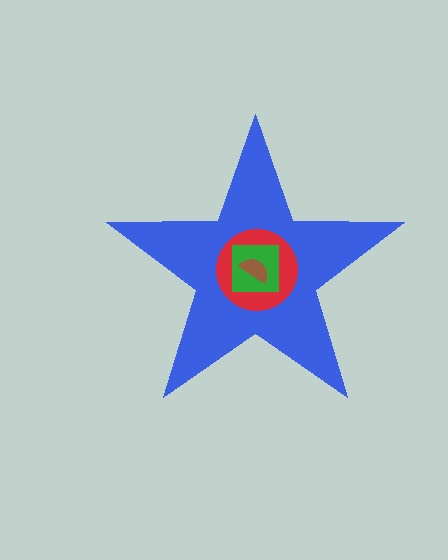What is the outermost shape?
The blue star.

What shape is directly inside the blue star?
The red circle.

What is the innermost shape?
The brown semicircle.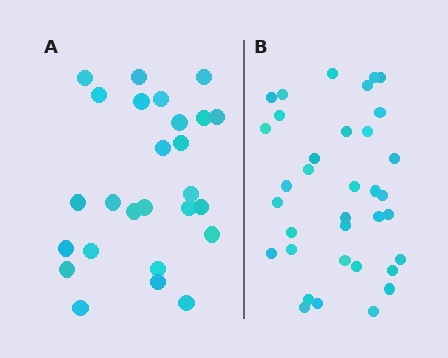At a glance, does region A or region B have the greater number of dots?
Region B (the right region) has more dots.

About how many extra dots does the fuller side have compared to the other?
Region B has roughly 8 or so more dots than region A.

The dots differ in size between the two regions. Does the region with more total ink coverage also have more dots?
No. Region A has more total ink coverage because its dots are larger, but region B actually contains more individual dots. Total area can be misleading — the number of items is what matters here.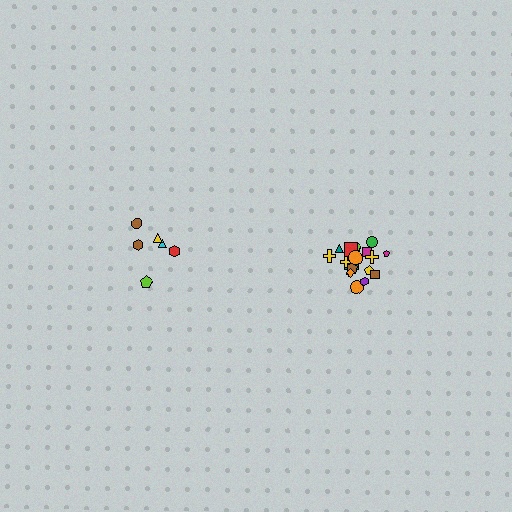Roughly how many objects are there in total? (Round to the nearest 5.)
Roughly 25 objects in total.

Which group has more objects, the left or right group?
The right group.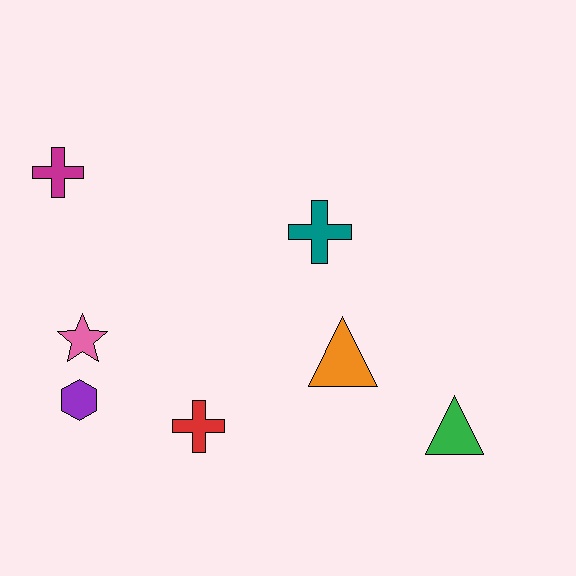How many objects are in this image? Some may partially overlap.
There are 7 objects.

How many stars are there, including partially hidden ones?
There is 1 star.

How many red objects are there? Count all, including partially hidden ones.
There is 1 red object.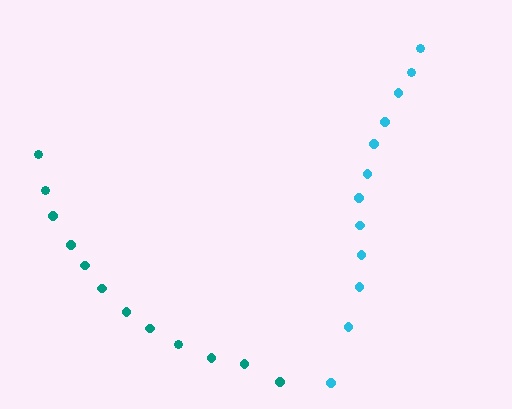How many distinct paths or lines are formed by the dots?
There are 2 distinct paths.